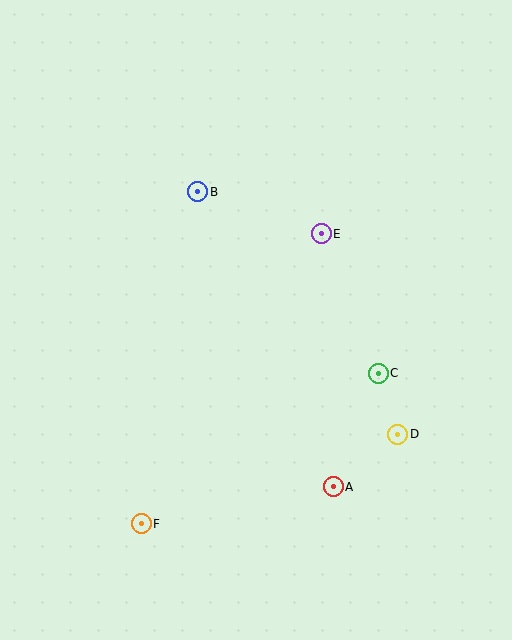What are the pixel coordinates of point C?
Point C is at (378, 373).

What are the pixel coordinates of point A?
Point A is at (333, 487).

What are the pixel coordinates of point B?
Point B is at (198, 192).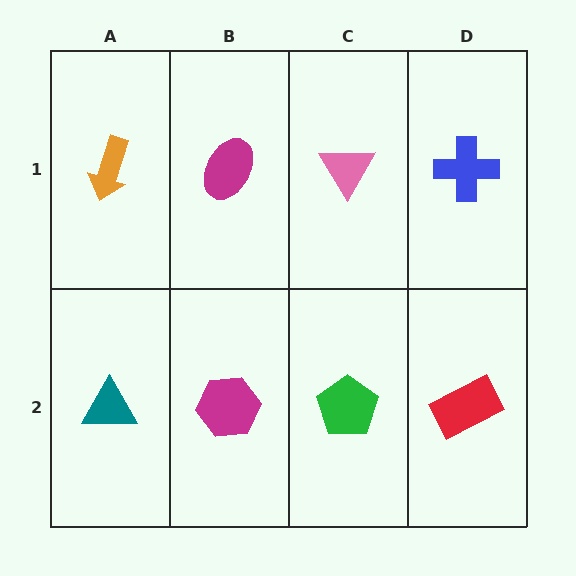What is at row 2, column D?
A red rectangle.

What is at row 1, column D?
A blue cross.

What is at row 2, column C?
A green pentagon.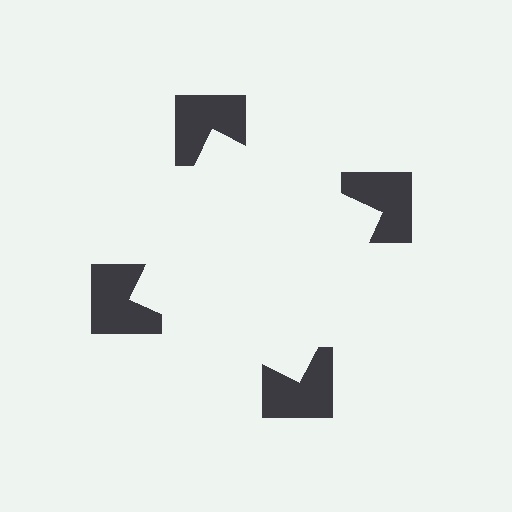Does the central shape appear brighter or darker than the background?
It typically appears slightly brighter than the background, even though no actual brightness change is drawn.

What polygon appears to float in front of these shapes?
An illusory square — its edges are inferred from the aligned wedge cuts in the notched squares, not physically drawn.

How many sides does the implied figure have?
4 sides.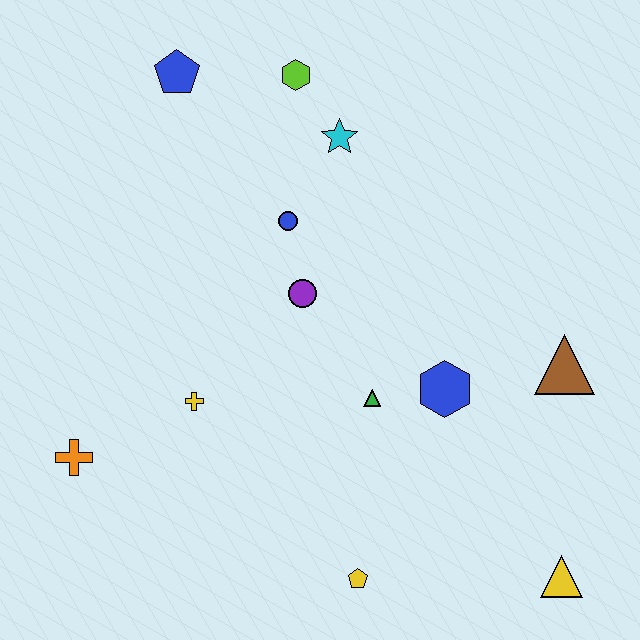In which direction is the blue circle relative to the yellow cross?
The blue circle is above the yellow cross.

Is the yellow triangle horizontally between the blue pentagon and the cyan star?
No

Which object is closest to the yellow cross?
The orange cross is closest to the yellow cross.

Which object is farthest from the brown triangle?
The orange cross is farthest from the brown triangle.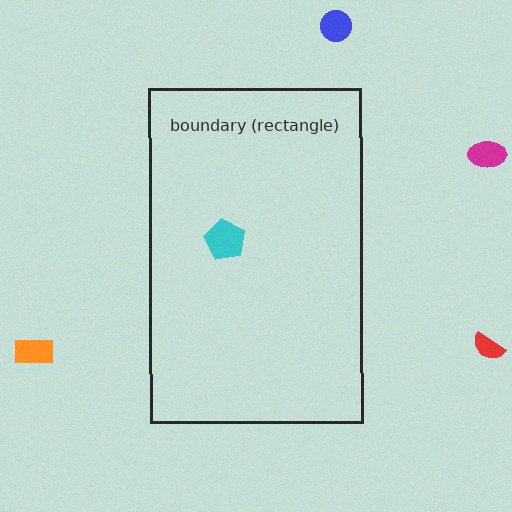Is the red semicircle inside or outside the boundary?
Outside.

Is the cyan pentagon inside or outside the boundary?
Inside.